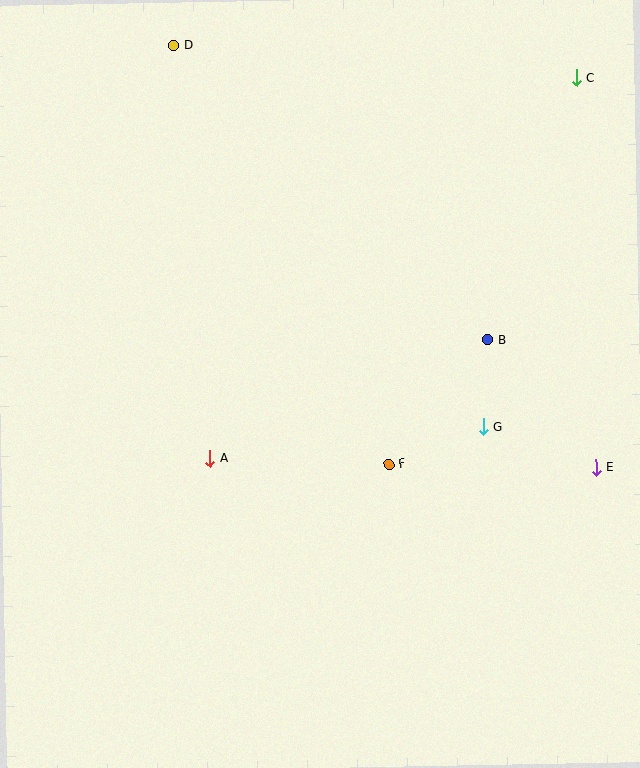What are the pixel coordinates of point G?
Point G is at (483, 427).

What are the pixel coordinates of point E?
Point E is at (596, 467).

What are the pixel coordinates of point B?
Point B is at (488, 340).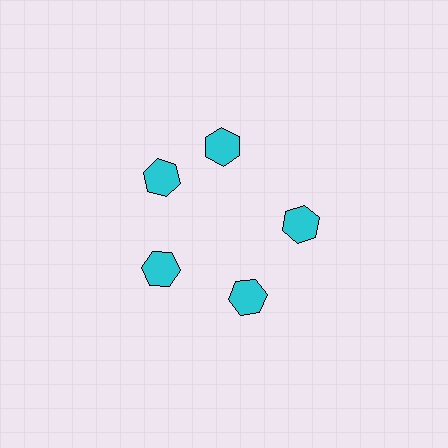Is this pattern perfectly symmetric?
No. The 5 cyan hexagons are arranged in a ring, but one element near the 1 o'clock position is rotated out of alignment along the ring, breaking the 5-fold rotational symmetry.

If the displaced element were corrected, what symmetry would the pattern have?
It would have 5-fold rotational symmetry — the pattern would map onto itself every 72 degrees.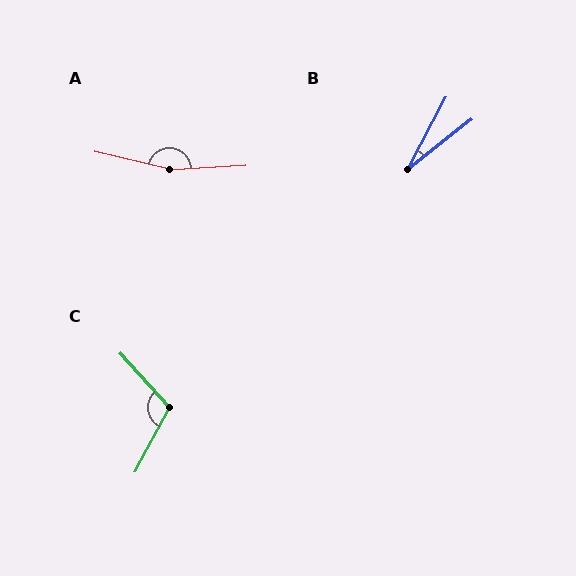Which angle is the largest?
A, at approximately 164 degrees.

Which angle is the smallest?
B, at approximately 24 degrees.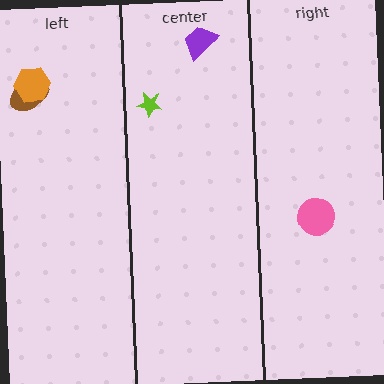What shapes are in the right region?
The pink circle.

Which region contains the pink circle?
The right region.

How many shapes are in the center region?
2.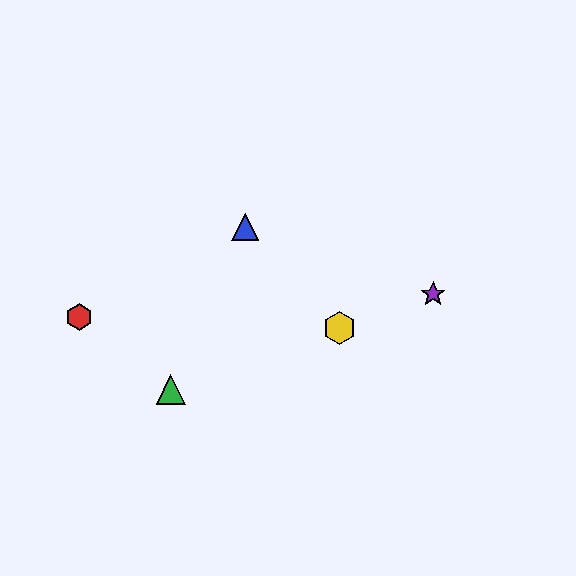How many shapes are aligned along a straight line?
3 shapes (the green triangle, the yellow hexagon, the purple star) are aligned along a straight line.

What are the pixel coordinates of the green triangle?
The green triangle is at (171, 390).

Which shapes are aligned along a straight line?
The green triangle, the yellow hexagon, the purple star are aligned along a straight line.